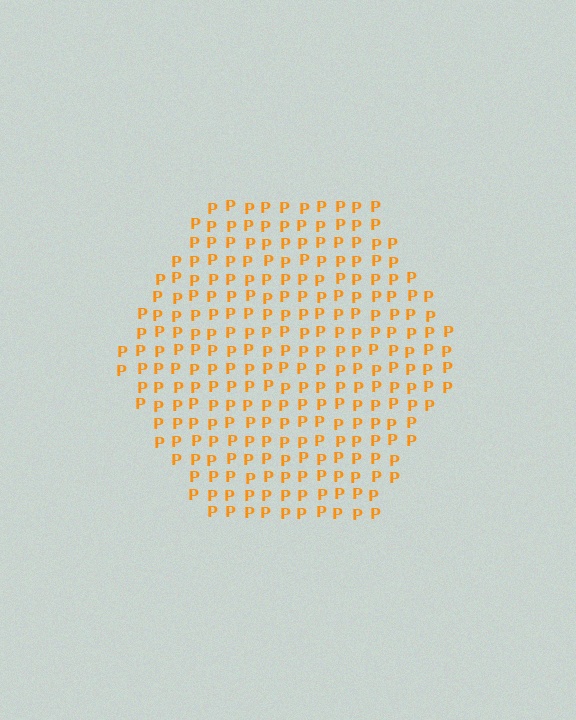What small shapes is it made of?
It is made of small letter P's.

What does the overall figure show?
The overall figure shows a hexagon.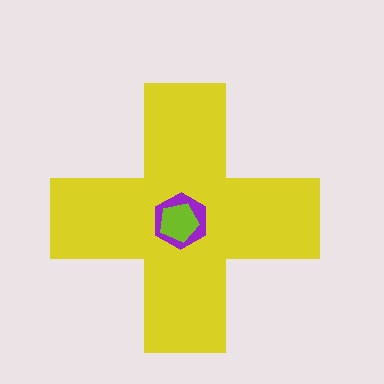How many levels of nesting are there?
3.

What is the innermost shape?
The lime pentagon.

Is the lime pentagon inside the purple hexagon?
Yes.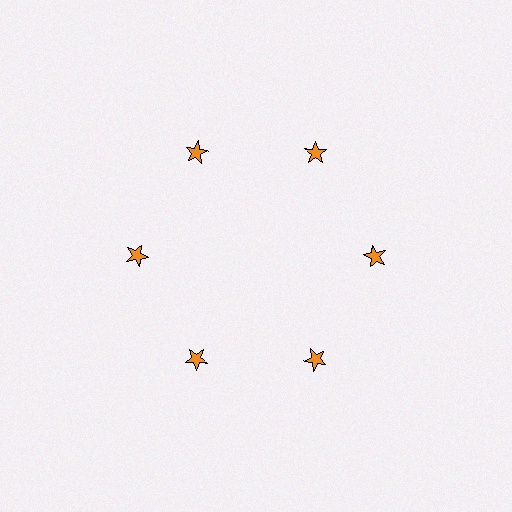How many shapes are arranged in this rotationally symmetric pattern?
There are 6 shapes, arranged in 6 groups of 1.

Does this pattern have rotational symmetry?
Yes, this pattern has 6-fold rotational symmetry. It looks the same after rotating 60 degrees around the center.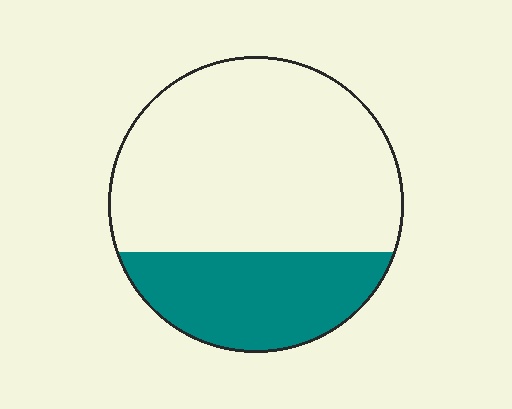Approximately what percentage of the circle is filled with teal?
Approximately 30%.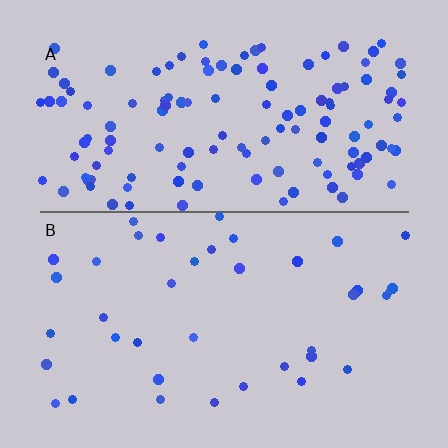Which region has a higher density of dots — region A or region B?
A (the top).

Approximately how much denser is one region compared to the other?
Approximately 3.2× — region A over region B.